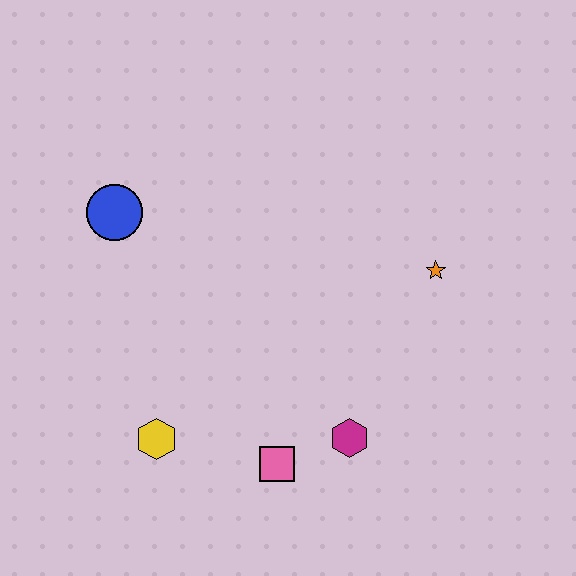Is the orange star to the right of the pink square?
Yes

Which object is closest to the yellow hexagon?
The pink square is closest to the yellow hexagon.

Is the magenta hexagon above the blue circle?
No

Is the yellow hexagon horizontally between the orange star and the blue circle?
Yes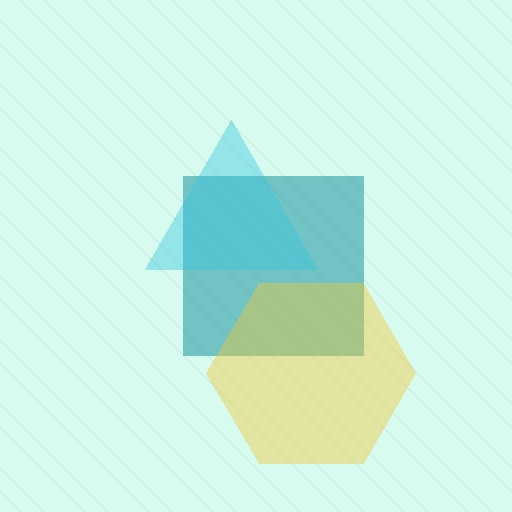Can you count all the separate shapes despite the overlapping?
Yes, there are 3 separate shapes.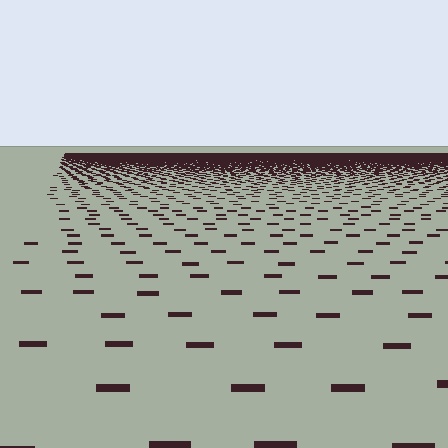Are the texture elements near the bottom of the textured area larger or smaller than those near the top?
Larger. Near the bottom, elements are closer to the viewer and appear at a bigger on-screen size.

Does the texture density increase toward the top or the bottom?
Density increases toward the top.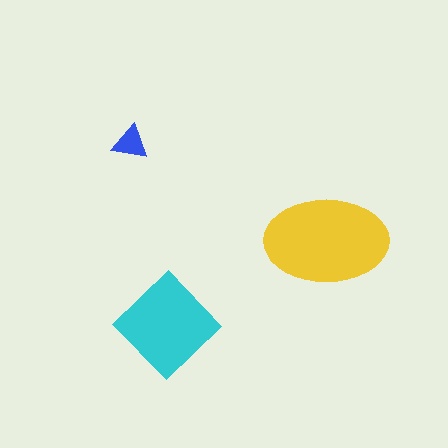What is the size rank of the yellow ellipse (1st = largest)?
1st.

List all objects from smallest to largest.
The blue triangle, the cyan diamond, the yellow ellipse.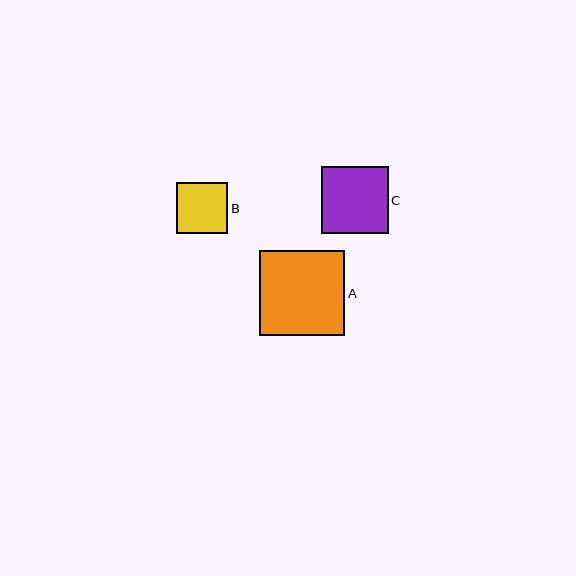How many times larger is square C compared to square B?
Square C is approximately 1.3 times the size of square B.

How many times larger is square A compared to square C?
Square A is approximately 1.3 times the size of square C.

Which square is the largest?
Square A is the largest with a size of approximately 85 pixels.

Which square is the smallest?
Square B is the smallest with a size of approximately 52 pixels.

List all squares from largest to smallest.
From largest to smallest: A, C, B.